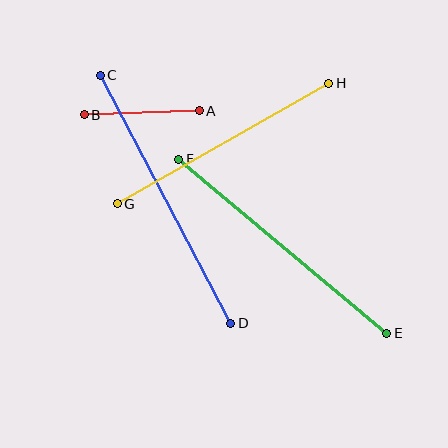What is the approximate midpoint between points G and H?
The midpoint is at approximately (223, 143) pixels.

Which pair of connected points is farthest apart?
Points C and D are farthest apart.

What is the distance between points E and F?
The distance is approximately 271 pixels.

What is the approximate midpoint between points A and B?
The midpoint is at approximately (142, 113) pixels.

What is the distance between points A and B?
The distance is approximately 115 pixels.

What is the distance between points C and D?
The distance is approximately 280 pixels.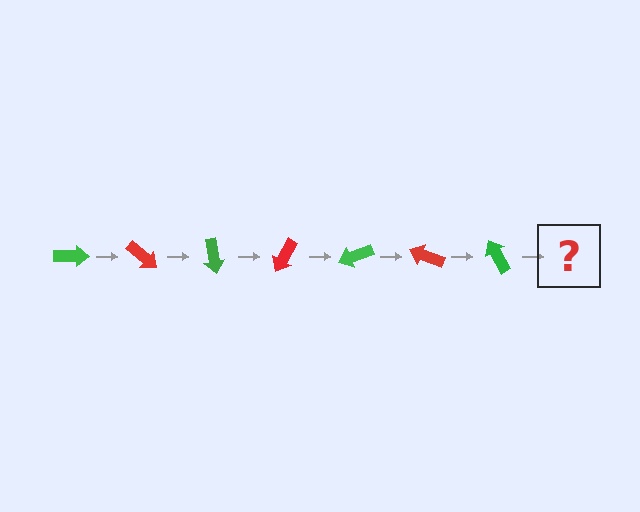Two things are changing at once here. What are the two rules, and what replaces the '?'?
The two rules are that it rotates 40 degrees each step and the color cycles through green and red. The '?' should be a red arrow, rotated 280 degrees from the start.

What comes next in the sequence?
The next element should be a red arrow, rotated 280 degrees from the start.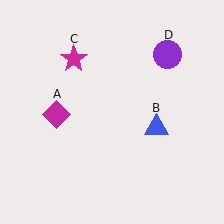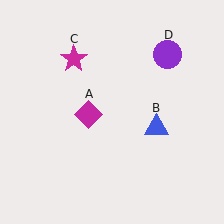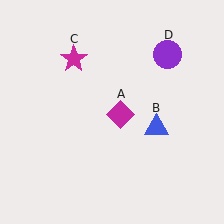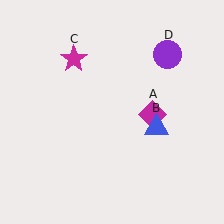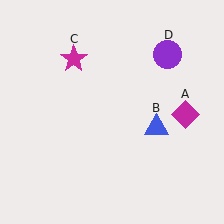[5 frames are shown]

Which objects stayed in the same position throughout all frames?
Blue triangle (object B) and magenta star (object C) and purple circle (object D) remained stationary.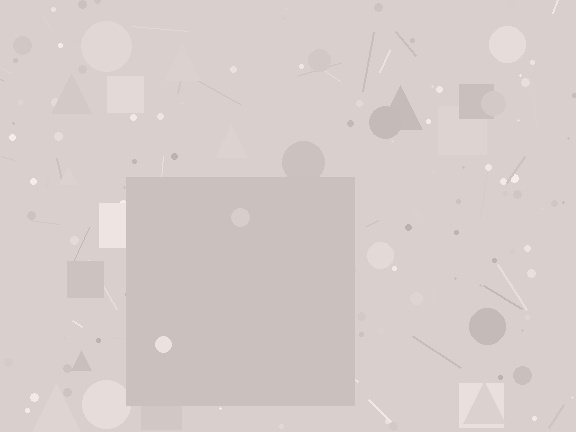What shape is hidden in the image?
A square is hidden in the image.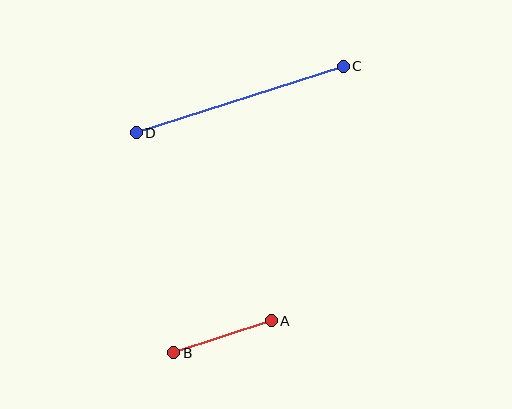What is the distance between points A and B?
The distance is approximately 103 pixels.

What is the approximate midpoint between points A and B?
The midpoint is at approximately (223, 337) pixels.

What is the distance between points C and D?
The distance is approximately 217 pixels.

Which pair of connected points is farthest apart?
Points C and D are farthest apart.